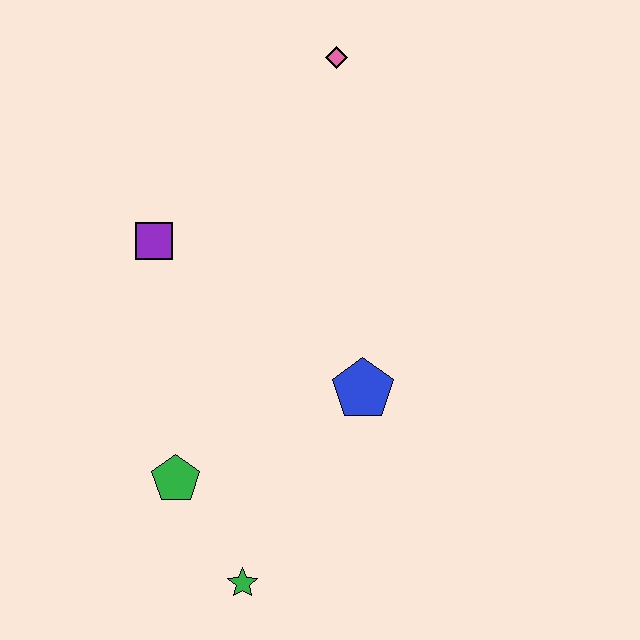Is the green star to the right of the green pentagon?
Yes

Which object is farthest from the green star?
The pink diamond is farthest from the green star.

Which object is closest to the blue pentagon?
The green pentagon is closest to the blue pentagon.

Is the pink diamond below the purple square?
No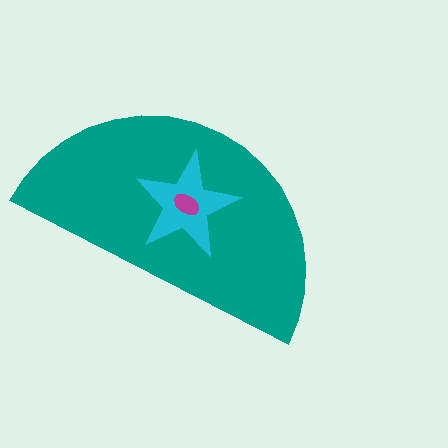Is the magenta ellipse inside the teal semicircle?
Yes.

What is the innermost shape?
The magenta ellipse.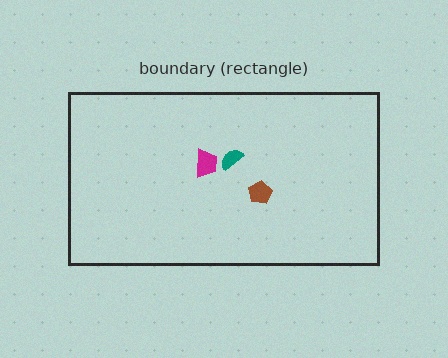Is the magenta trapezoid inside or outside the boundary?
Inside.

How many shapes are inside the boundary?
3 inside, 0 outside.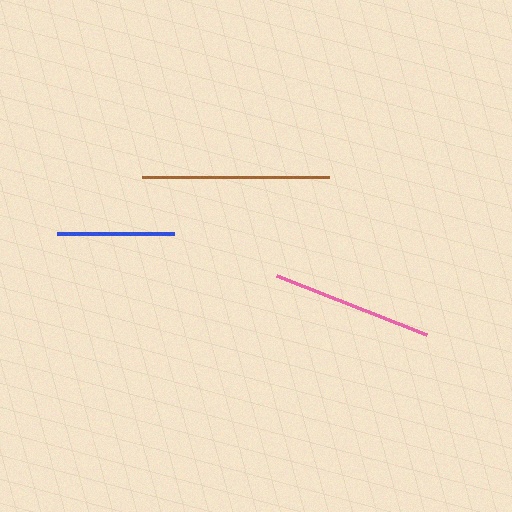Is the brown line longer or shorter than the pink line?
The brown line is longer than the pink line.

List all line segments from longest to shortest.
From longest to shortest: brown, pink, blue.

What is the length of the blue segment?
The blue segment is approximately 117 pixels long.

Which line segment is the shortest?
The blue line is the shortest at approximately 117 pixels.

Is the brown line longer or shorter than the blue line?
The brown line is longer than the blue line.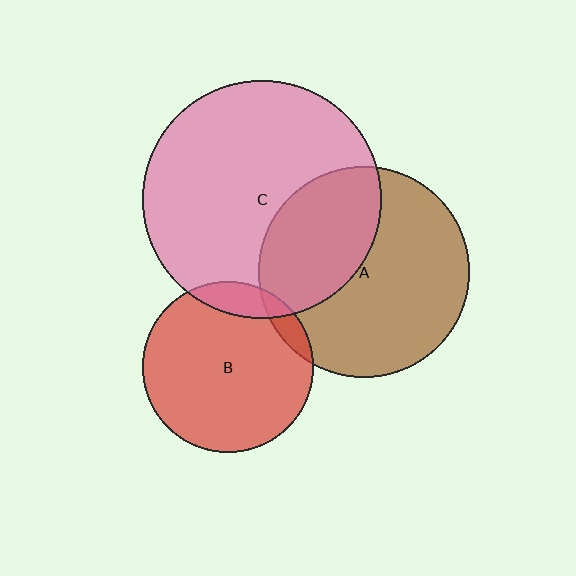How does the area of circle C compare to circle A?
Approximately 1.3 times.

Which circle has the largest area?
Circle C (pink).